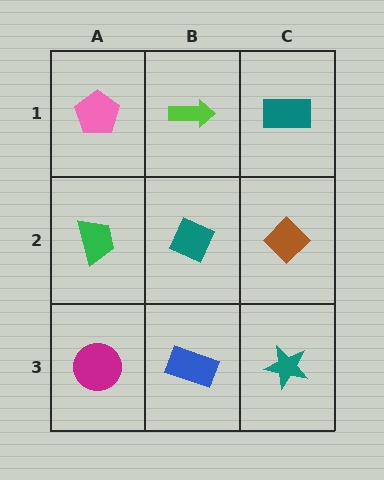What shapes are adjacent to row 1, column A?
A green trapezoid (row 2, column A), a lime arrow (row 1, column B).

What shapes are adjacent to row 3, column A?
A green trapezoid (row 2, column A), a blue rectangle (row 3, column B).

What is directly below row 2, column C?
A teal star.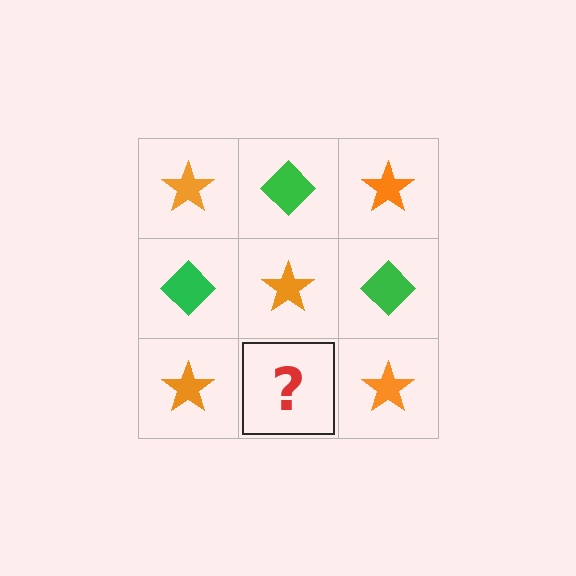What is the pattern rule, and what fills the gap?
The rule is that it alternates orange star and green diamond in a checkerboard pattern. The gap should be filled with a green diamond.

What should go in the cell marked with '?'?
The missing cell should contain a green diamond.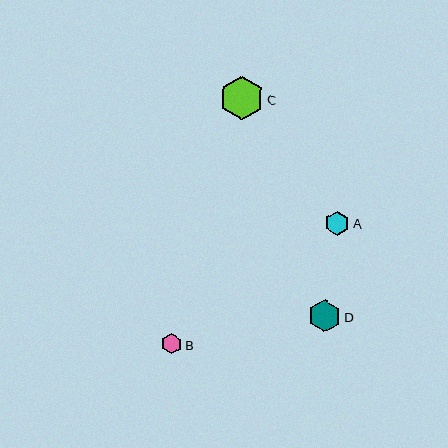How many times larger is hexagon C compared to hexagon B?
Hexagon C is approximately 2.2 times the size of hexagon B.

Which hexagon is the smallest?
Hexagon B is the smallest with a size of approximately 20 pixels.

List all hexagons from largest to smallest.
From largest to smallest: C, D, A, B.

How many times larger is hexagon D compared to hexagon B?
Hexagon D is approximately 1.6 times the size of hexagon B.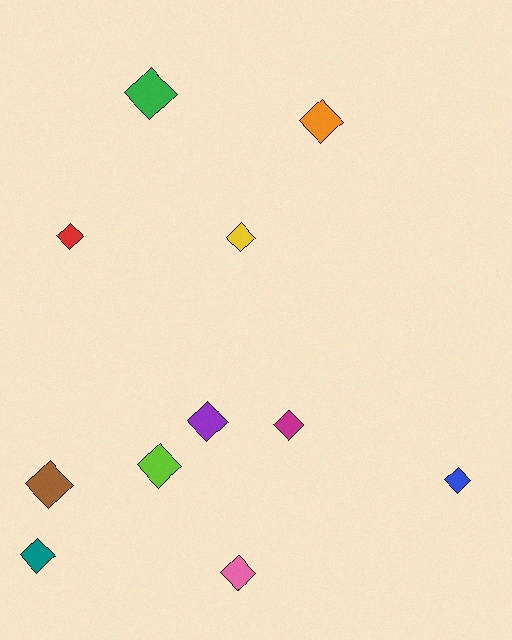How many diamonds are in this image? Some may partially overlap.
There are 11 diamonds.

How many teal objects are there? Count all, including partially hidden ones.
There is 1 teal object.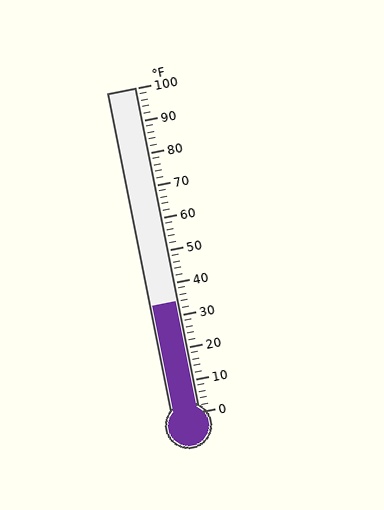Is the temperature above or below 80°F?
The temperature is below 80°F.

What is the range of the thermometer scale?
The thermometer scale ranges from 0°F to 100°F.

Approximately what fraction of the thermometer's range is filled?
The thermometer is filled to approximately 35% of its range.